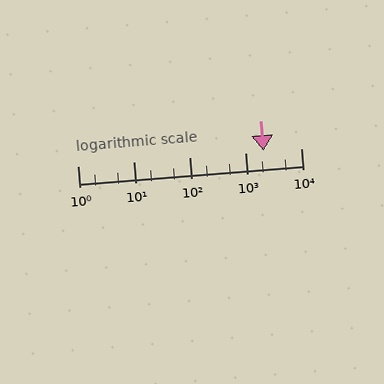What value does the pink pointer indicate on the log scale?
The pointer indicates approximately 2100.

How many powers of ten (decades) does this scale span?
The scale spans 4 decades, from 1 to 10000.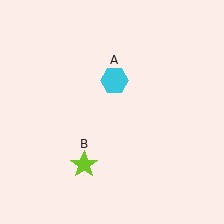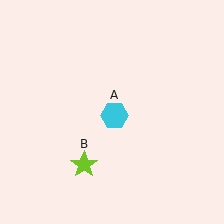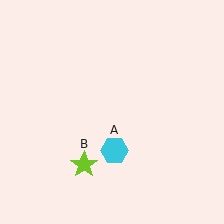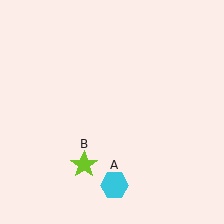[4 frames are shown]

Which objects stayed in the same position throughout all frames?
Lime star (object B) remained stationary.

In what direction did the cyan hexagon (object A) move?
The cyan hexagon (object A) moved down.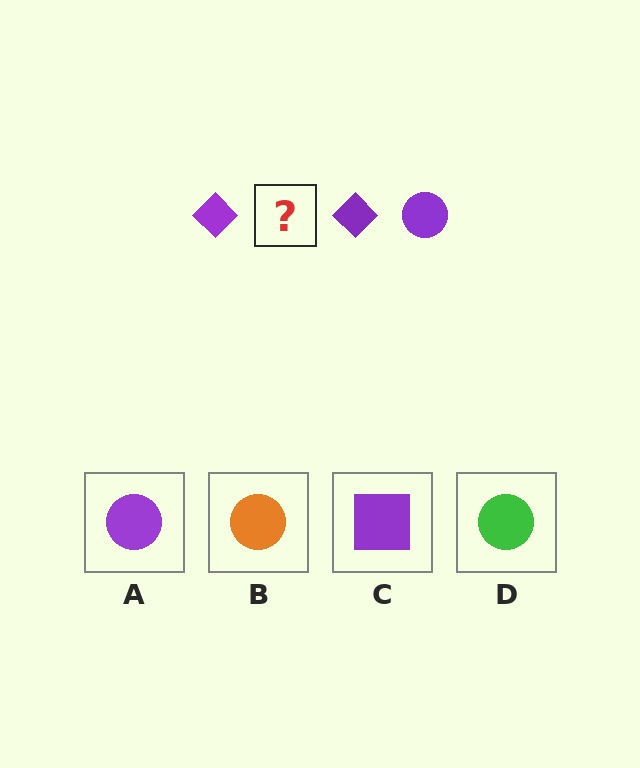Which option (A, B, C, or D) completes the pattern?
A.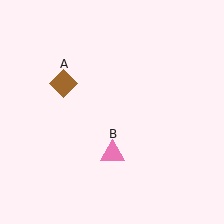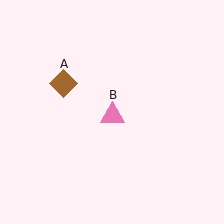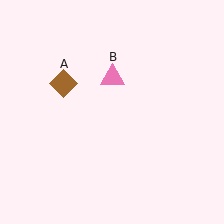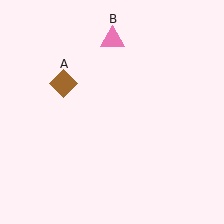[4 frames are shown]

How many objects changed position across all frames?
1 object changed position: pink triangle (object B).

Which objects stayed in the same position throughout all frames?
Brown diamond (object A) remained stationary.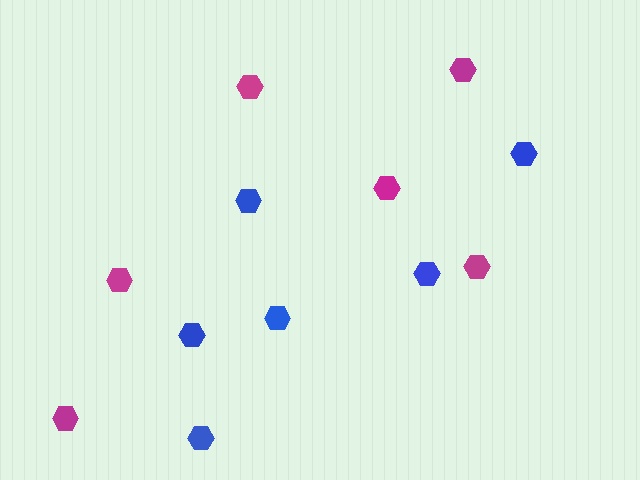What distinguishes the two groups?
There are 2 groups: one group of magenta hexagons (6) and one group of blue hexagons (6).